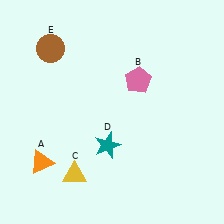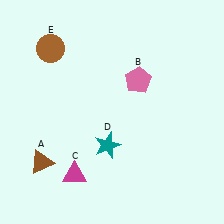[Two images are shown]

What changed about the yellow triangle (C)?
In Image 1, C is yellow. In Image 2, it changed to magenta.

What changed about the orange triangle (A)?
In Image 1, A is orange. In Image 2, it changed to brown.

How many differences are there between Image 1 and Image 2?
There are 2 differences between the two images.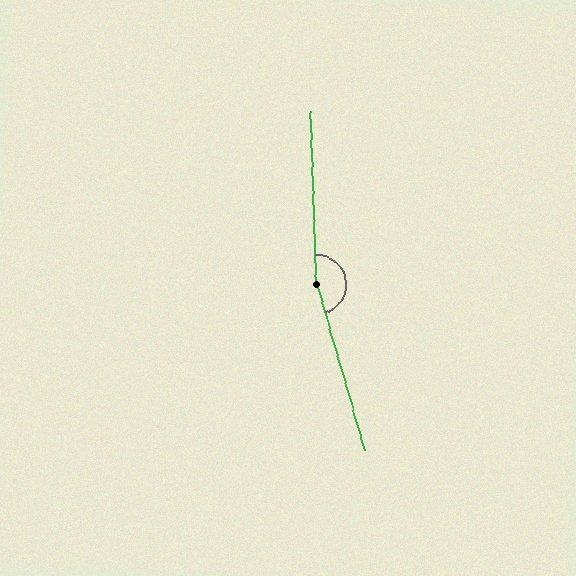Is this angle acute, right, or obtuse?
It is obtuse.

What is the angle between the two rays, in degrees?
Approximately 166 degrees.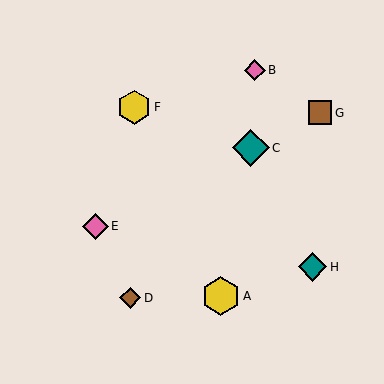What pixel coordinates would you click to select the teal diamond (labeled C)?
Click at (251, 148) to select the teal diamond C.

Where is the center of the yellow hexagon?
The center of the yellow hexagon is at (134, 107).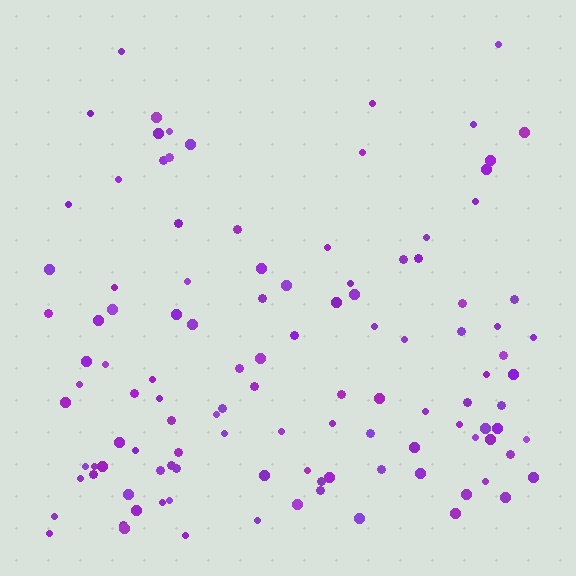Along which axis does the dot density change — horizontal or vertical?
Vertical.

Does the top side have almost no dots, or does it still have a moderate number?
Still a moderate number, just noticeably fewer than the bottom.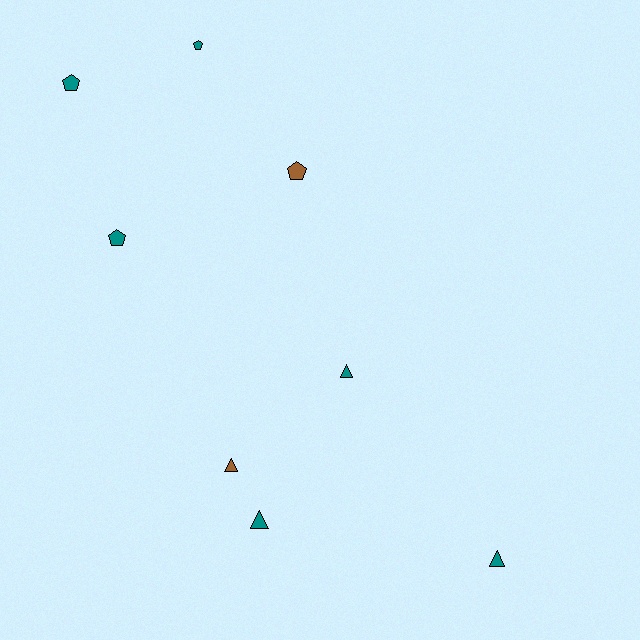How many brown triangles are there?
There is 1 brown triangle.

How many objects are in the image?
There are 8 objects.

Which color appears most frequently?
Teal, with 6 objects.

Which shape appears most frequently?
Triangle, with 4 objects.